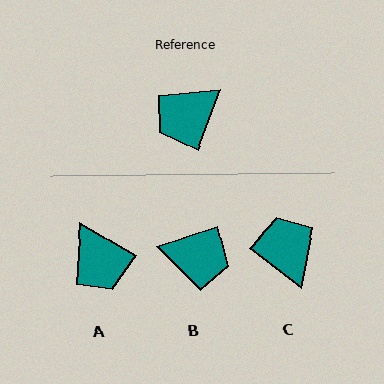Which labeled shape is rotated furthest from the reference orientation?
B, about 129 degrees away.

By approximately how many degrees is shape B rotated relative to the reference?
Approximately 129 degrees counter-clockwise.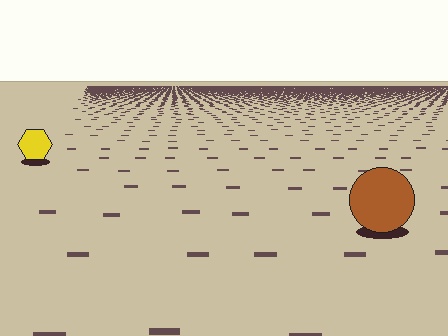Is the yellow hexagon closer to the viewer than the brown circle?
No. The brown circle is closer — you can tell from the texture gradient: the ground texture is coarser near it.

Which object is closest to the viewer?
The brown circle is closest. The texture marks near it are larger and more spread out.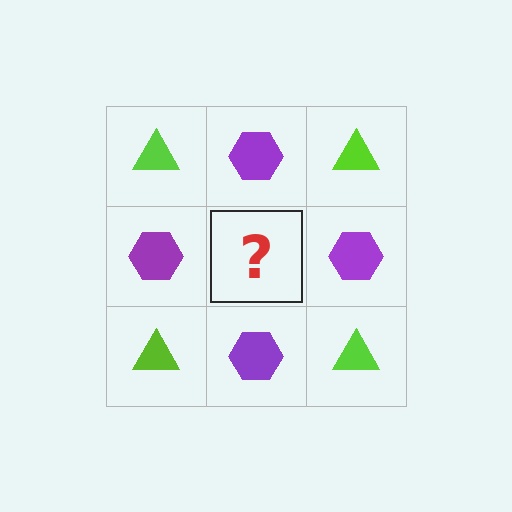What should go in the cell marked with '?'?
The missing cell should contain a lime triangle.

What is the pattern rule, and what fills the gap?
The rule is that it alternates lime triangle and purple hexagon in a checkerboard pattern. The gap should be filled with a lime triangle.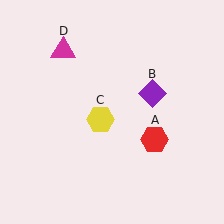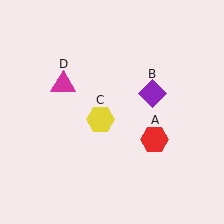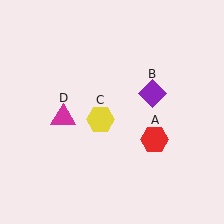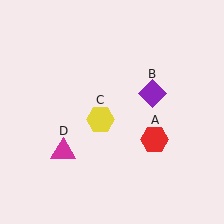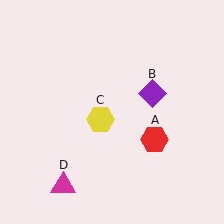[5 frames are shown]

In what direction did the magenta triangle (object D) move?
The magenta triangle (object D) moved down.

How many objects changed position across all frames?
1 object changed position: magenta triangle (object D).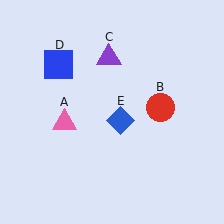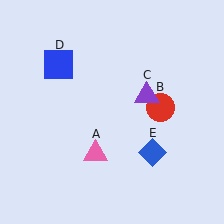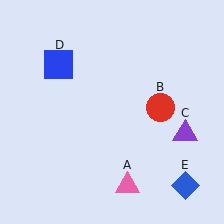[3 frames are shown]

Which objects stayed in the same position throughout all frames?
Red circle (object B) and blue square (object D) remained stationary.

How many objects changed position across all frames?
3 objects changed position: pink triangle (object A), purple triangle (object C), blue diamond (object E).